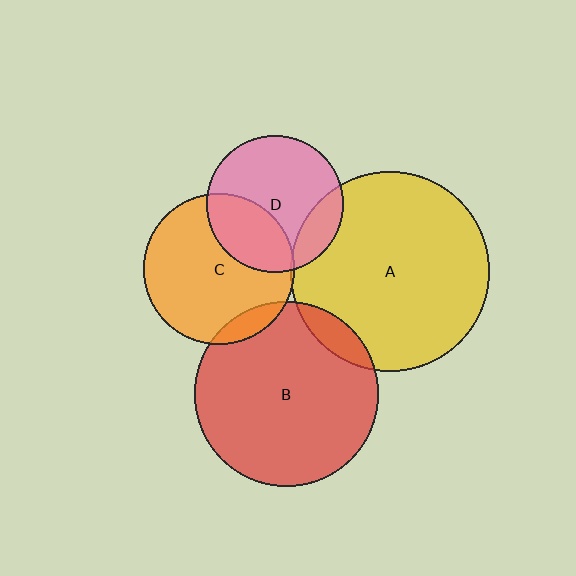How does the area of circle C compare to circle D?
Approximately 1.2 times.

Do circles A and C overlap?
Yes.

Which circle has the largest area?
Circle A (yellow).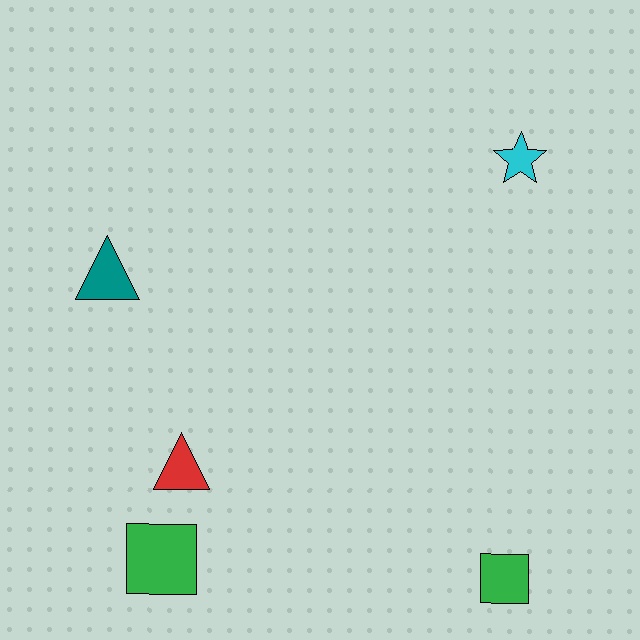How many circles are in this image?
There are no circles.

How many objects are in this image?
There are 5 objects.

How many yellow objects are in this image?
There are no yellow objects.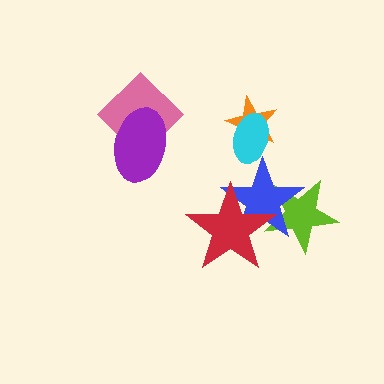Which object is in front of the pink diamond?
The purple ellipse is in front of the pink diamond.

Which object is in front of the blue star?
The red star is in front of the blue star.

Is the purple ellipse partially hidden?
No, no other shape covers it.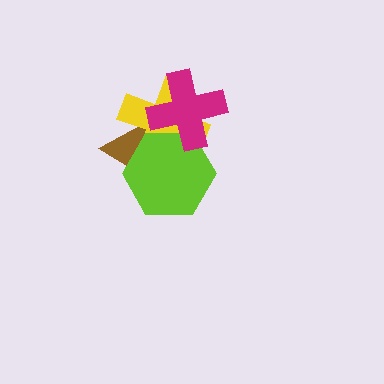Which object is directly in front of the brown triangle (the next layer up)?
The yellow cross is directly in front of the brown triangle.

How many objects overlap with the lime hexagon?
3 objects overlap with the lime hexagon.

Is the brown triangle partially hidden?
Yes, it is partially covered by another shape.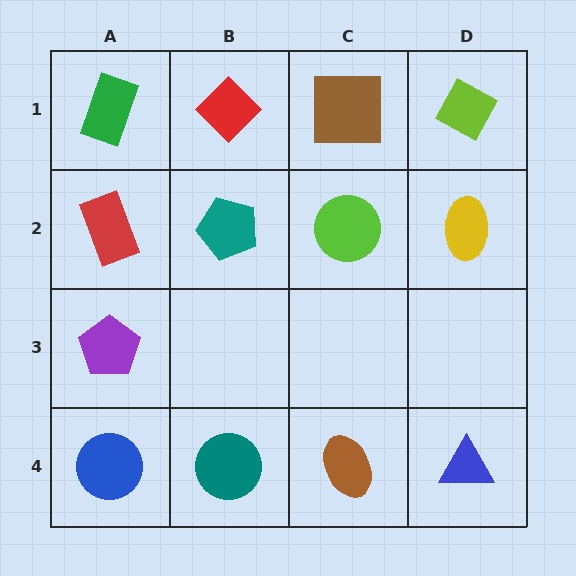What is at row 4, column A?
A blue circle.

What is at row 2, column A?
A red rectangle.